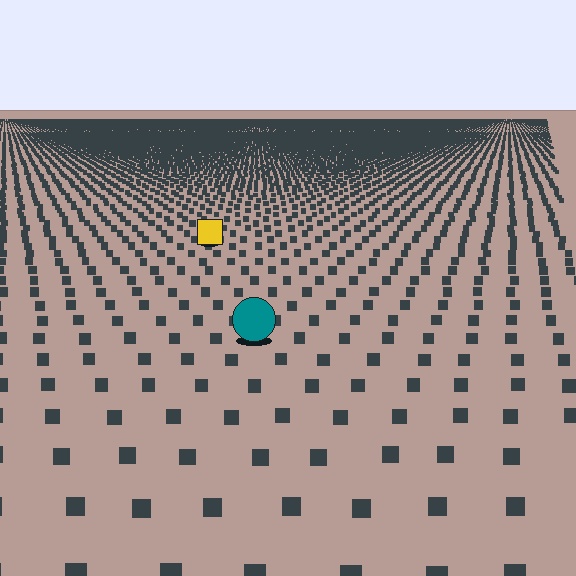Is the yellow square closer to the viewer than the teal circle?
No. The teal circle is closer — you can tell from the texture gradient: the ground texture is coarser near it.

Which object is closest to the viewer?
The teal circle is closest. The texture marks near it are larger and more spread out.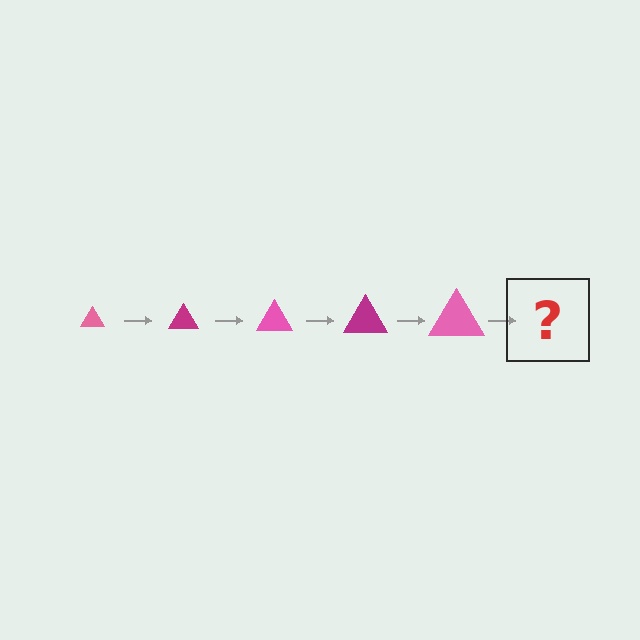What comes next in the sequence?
The next element should be a magenta triangle, larger than the previous one.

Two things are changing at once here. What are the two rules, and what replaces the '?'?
The two rules are that the triangle grows larger each step and the color cycles through pink and magenta. The '?' should be a magenta triangle, larger than the previous one.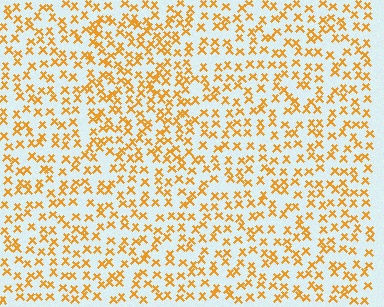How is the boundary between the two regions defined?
The boundary is defined by a change in element density (approximately 1.5x ratio). All elements are the same color, size, and shape.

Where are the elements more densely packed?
The elements are more densely packed inside the rectangle boundary.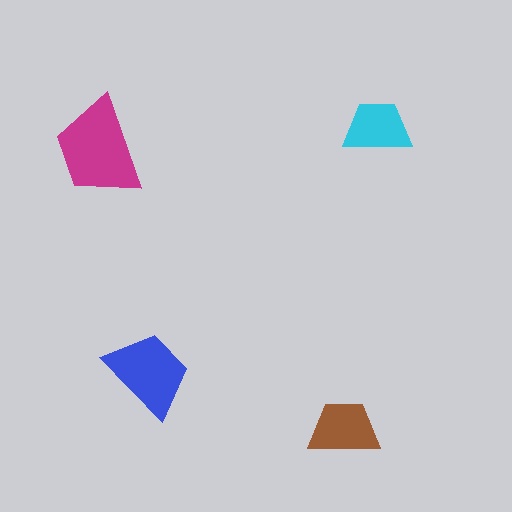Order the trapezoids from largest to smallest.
the magenta one, the blue one, the brown one, the cyan one.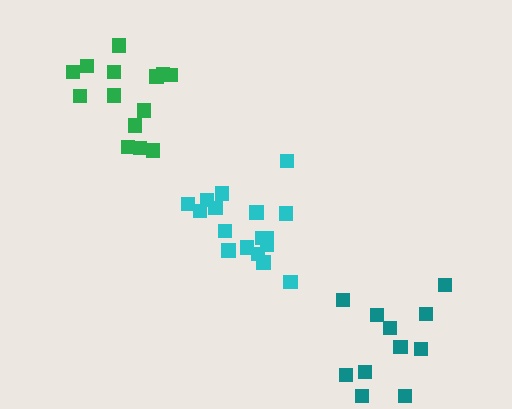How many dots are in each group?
Group 1: 11 dots, Group 2: 17 dots, Group 3: 14 dots (42 total).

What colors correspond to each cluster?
The clusters are colored: teal, cyan, green.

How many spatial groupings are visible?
There are 3 spatial groupings.